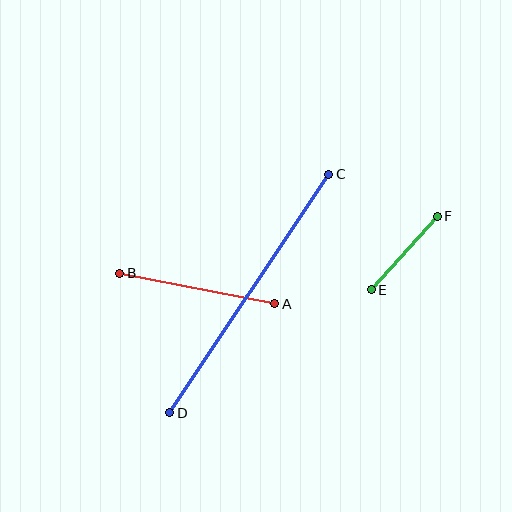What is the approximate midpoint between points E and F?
The midpoint is at approximately (404, 253) pixels.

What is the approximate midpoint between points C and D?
The midpoint is at approximately (249, 294) pixels.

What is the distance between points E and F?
The distance is approximately 99 pixels.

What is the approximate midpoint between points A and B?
The midpoint is at approximately (197, 289) pixels.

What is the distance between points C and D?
The distance is approximately 287 pixels.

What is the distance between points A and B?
The distance is approximately 158 pixels.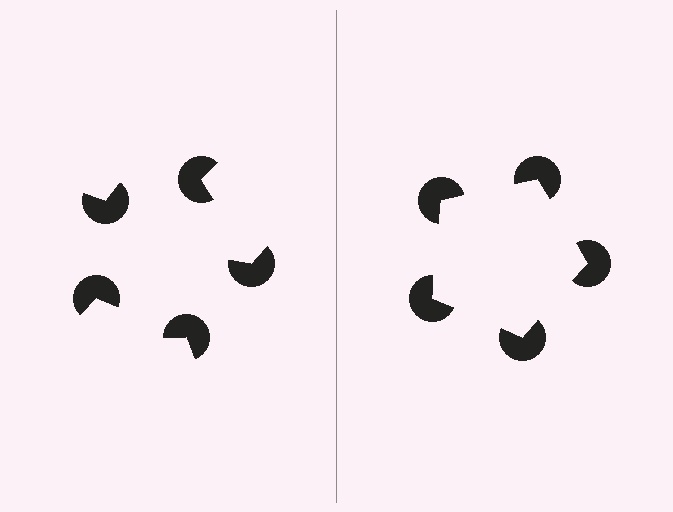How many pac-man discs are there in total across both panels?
10 — 5 on each side.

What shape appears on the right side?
An illusory pentagon.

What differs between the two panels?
The pac-man discs are positioned identically on both sides; only the wedge orientations differ. On the right they align to a pentagon; on the left they are misaligned.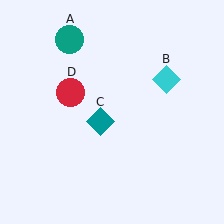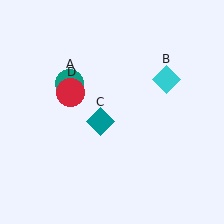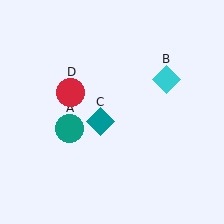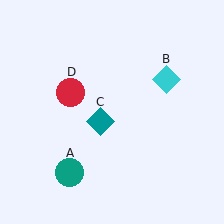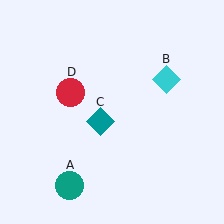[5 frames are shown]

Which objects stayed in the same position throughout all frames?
Cyan diamond (object B) and teal diamond (object C) and red circle (object D) remained stationary.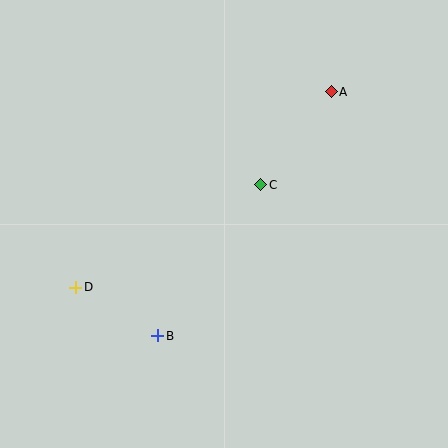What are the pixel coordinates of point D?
Point D is at (76, 287).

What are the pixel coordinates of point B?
Point B is at (158, 336).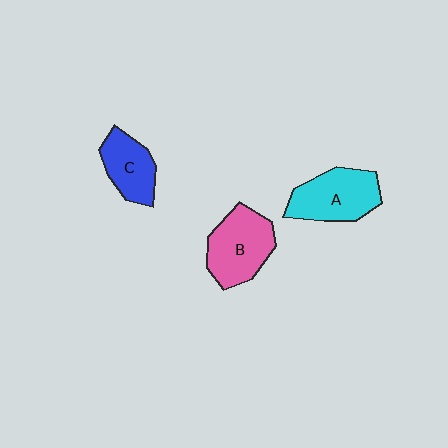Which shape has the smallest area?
Shape C (blue).